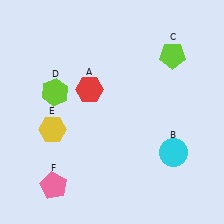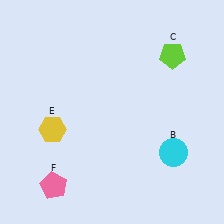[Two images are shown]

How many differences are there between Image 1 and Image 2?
There are 2 differences between the two images.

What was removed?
The red hexagon (A), the lime hexagon (D) were removed in Image 2.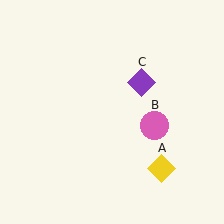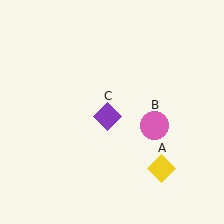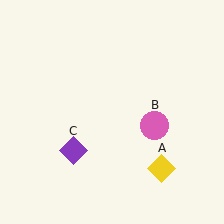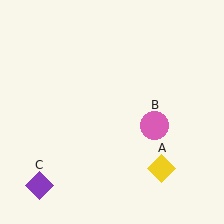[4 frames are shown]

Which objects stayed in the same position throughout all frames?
Yellow diamond (object A) and pink circle (object B) remained stationary.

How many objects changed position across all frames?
1 object changed position: purple diamond (object C).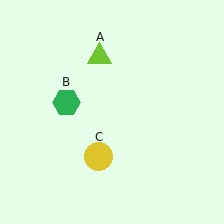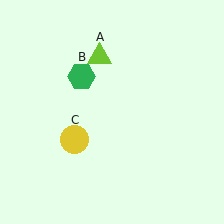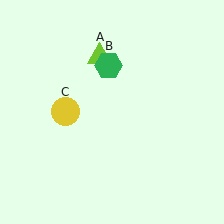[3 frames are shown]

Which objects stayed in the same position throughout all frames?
Lime triangle (object A) remained stationary.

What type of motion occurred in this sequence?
The green hexagon (object B), yellow circle (object C) rotated clockwise around the center of the scene.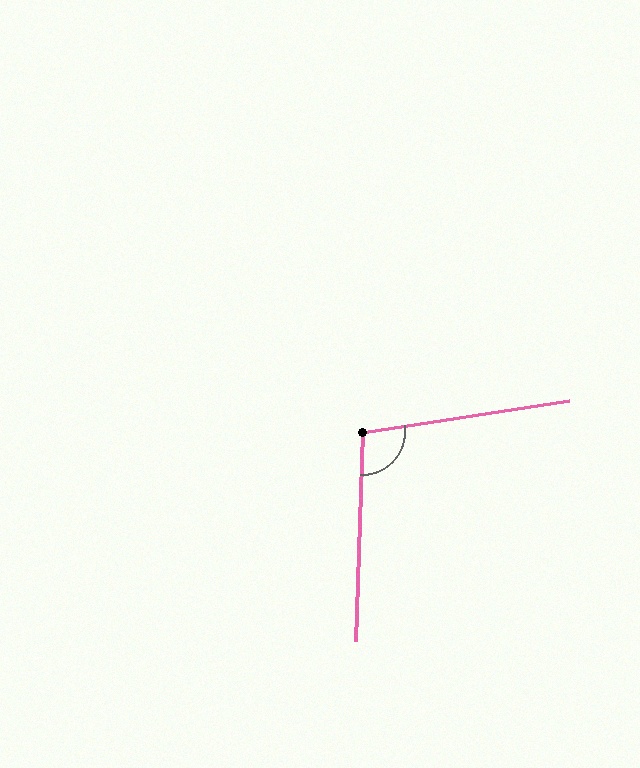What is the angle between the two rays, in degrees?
Approximately 101 degrees.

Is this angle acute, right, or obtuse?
It is obtuse.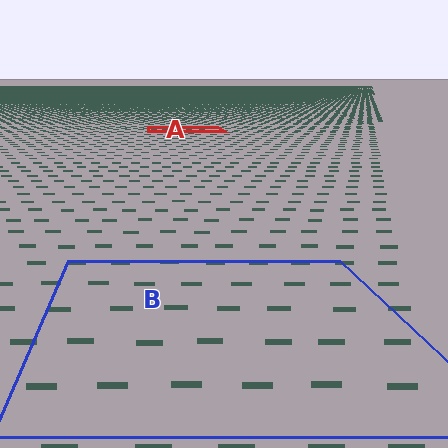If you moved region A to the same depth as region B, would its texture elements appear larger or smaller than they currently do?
They would appear larger. At a closer depth, the same texture elements are projected at a bigger on-screen size.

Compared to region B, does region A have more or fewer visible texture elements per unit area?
Region A has more texture elements per unit area — they are packed more densely because it is farther away.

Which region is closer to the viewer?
Region B is closer. The texture elements there are larger and more spread out.